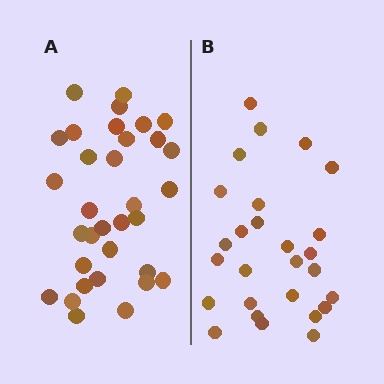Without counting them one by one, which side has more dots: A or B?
Region A (the left region) has more dots.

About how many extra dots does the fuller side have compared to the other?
Region A has about 6 more dots than region B.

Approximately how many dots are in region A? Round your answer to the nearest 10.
About 30 dots. (The exact count is 33, which rounds to 30.)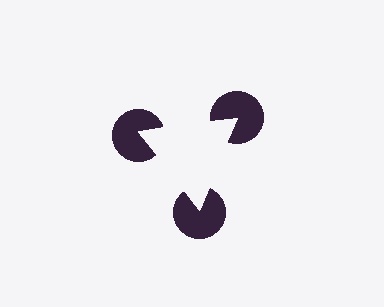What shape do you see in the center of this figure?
An illusory triangle — its edges are inferred from the aligned wedge cuts in the pac-man discs, not physically drawn.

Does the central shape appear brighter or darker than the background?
It typically appears slightly brighter than the background, even though no actual brightness change is drawn.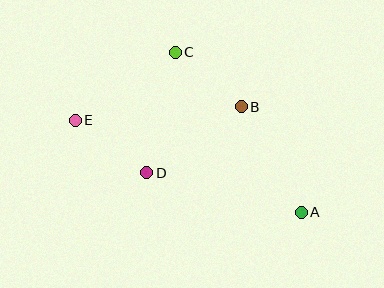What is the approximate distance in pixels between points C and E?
The distance between C and E is approximately 121 pixels.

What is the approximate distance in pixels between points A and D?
The distance between A and D is approximately 159 pixels.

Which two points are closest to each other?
Points B and C are closest to each other.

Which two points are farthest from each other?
Points A and E are farthest from each other.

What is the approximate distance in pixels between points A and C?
The distance between A and C is approximately 203 pixels.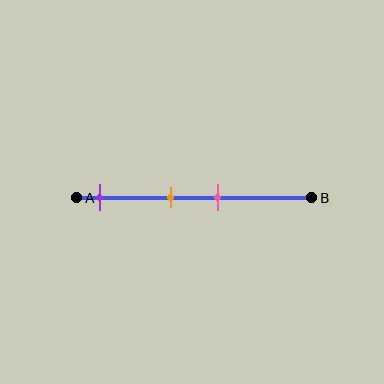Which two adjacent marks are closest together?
The orange and pink marks are the closest adjacent pair.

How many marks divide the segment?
There are 3 marks dividing the segment.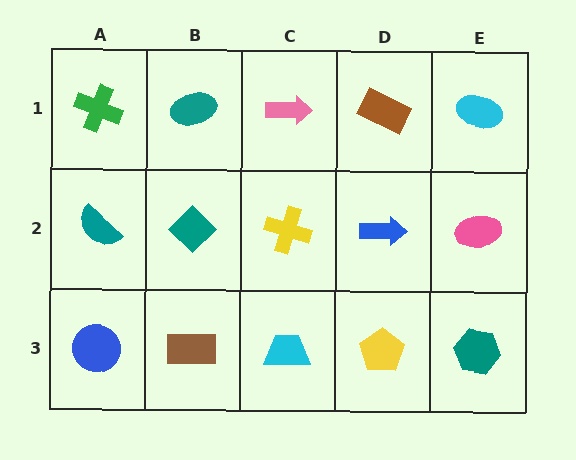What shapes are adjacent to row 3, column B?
A teal diamond (row 2, column B), a blue circle (row 3, column A), a cyan trapezoid (row 3, column C).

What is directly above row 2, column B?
A teal ellipse.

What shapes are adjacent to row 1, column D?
A blue arrow (row 2, column D), a pink arrow (row 1, column C), a cyan ellipse (row 1, column E).